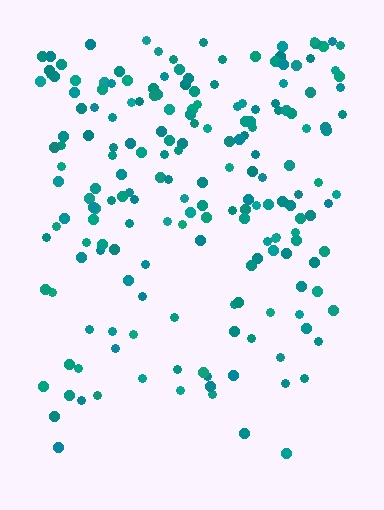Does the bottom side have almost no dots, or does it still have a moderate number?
Still a moderate number, just noticeably fewer than the top.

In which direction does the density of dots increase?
From bottom to top, with the top side densest.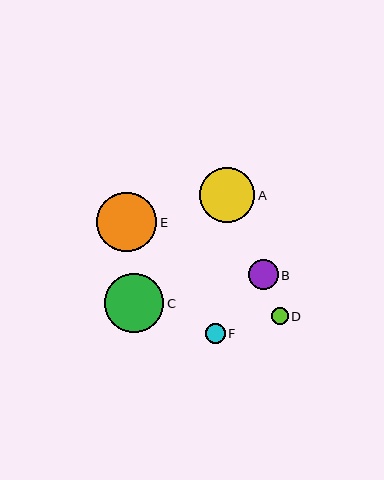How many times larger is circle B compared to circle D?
Circle B is approximately 1.8 times the size of circle D.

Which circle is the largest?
Circle E is the largest with a size of approximately 60 pixels.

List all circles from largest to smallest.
From largest to smallest: E, C, A, B, F, D.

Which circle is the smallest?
Circle D is the smallest with a size of approximately 17 pixels.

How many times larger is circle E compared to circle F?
Circle E is approximately 3.0 times the size of circle F.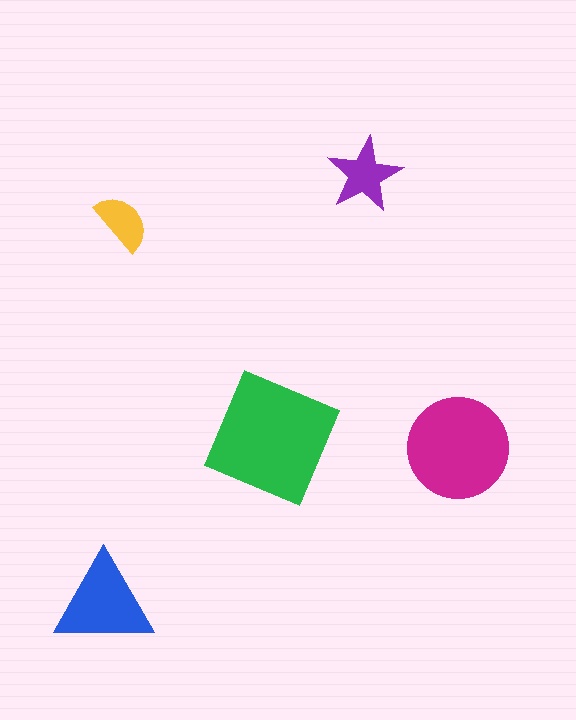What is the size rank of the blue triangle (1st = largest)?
3rd.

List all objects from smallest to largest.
The yellow semicircle, the purple star, the blue triangle, the magenta circle, the green square.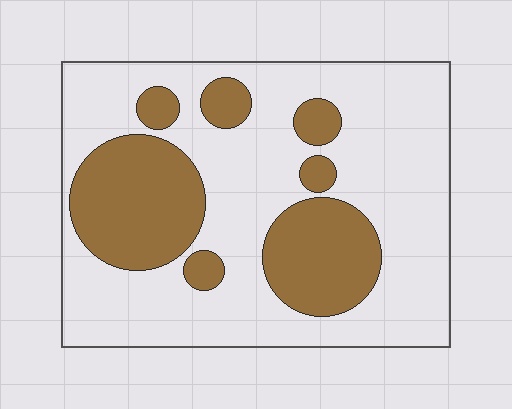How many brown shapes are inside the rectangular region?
7.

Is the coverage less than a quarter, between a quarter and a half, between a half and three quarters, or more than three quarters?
Between a quarter and a half.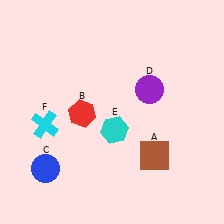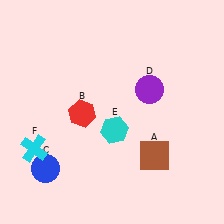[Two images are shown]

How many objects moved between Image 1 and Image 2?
1 object moved between the two images.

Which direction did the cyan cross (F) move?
The cyan cross (F) moved down.